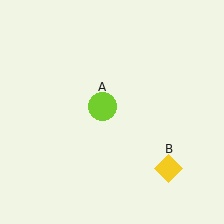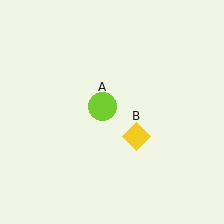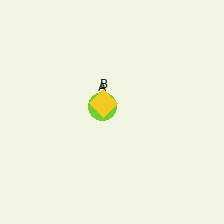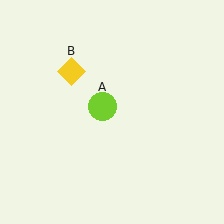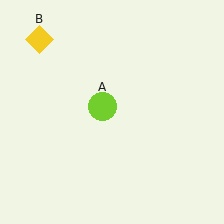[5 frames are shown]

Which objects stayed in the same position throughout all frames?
Lime circle (object A) remained stationary.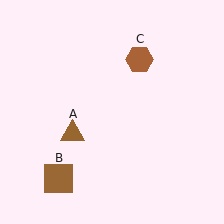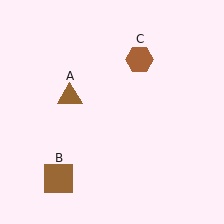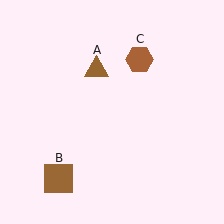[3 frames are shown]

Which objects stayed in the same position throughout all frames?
Brown square (object B) and brown hexagon (object C) remained stationary.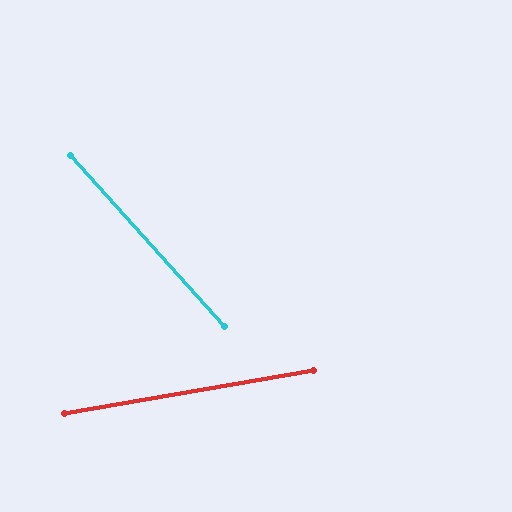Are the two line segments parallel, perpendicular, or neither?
Neither parallel nor perpendicular — they differ by about 58°.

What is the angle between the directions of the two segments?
Approximately 58 degrees.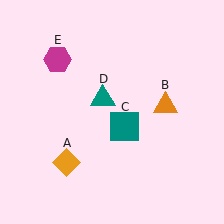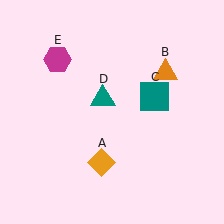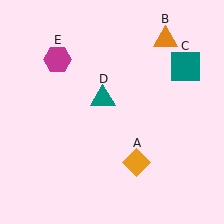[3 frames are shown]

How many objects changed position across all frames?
3 objects changed position: orange diamond (object A), orange triangle (object B), teal square (object C).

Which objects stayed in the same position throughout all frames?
Teal triangle (object D) and magenta hexagon (object E) remained stationary.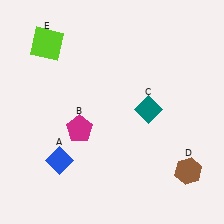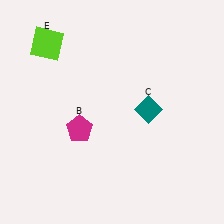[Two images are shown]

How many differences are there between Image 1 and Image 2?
There are 2 differences between the two images.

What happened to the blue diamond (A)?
The blue diamond (A) was removed in Image 2. It was in the bottom-left area of Image 1.